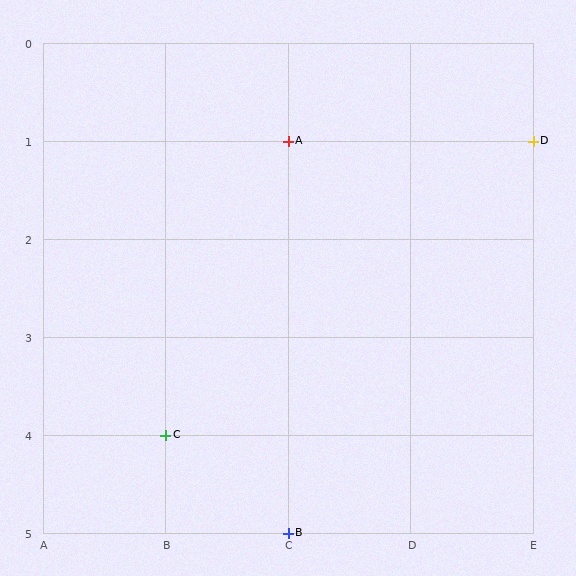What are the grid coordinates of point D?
Point D is at grid coordinates (E, 1).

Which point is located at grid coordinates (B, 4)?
Point C is at (B, 4).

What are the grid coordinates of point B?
Point B is at grid coordinates (C, 5).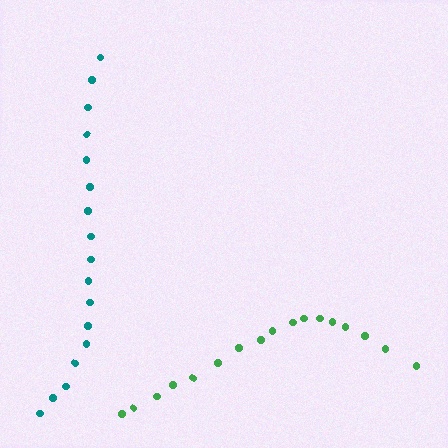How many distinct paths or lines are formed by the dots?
There are 2 distinct paths.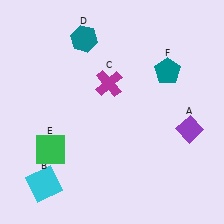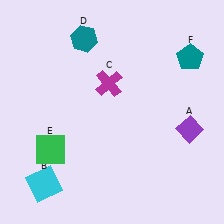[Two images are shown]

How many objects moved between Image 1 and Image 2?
1 object moved between the two images.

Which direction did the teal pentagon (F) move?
The teal pentagon (F) moved right.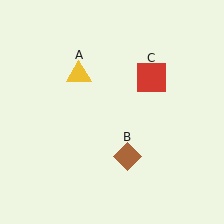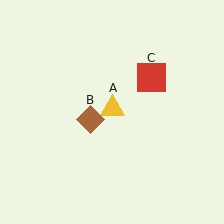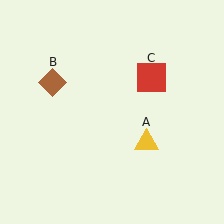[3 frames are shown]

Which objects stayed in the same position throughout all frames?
Red square (object C) remained stationary.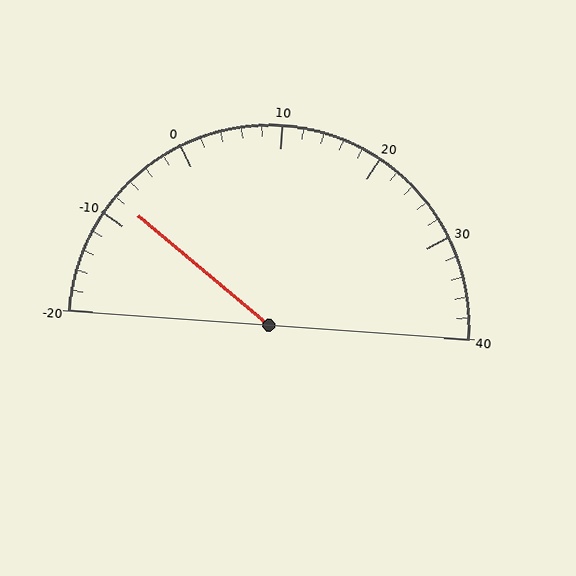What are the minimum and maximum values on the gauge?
The gauge ranges from -20 to 40.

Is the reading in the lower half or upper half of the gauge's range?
The reading is in the lower half of the range (-20 to 40).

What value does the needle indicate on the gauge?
The needle indicates approximately -8.